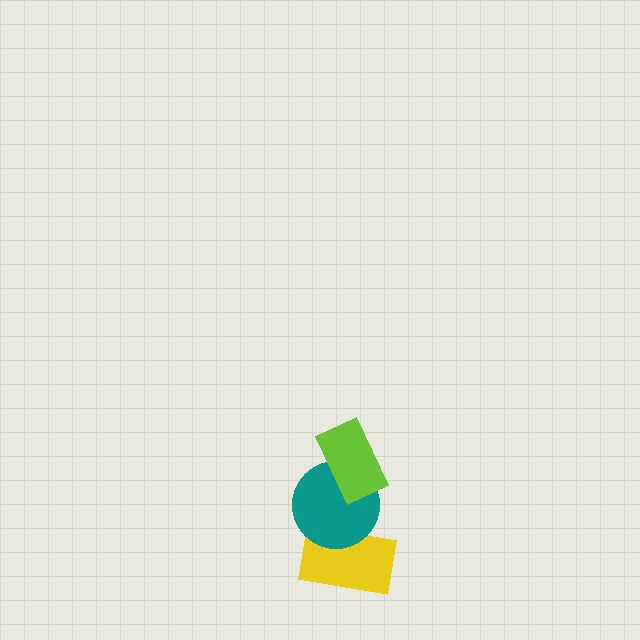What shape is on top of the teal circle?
The lime rectangle is on top of the teal circle.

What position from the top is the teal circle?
The teal circle is 2nd from the top.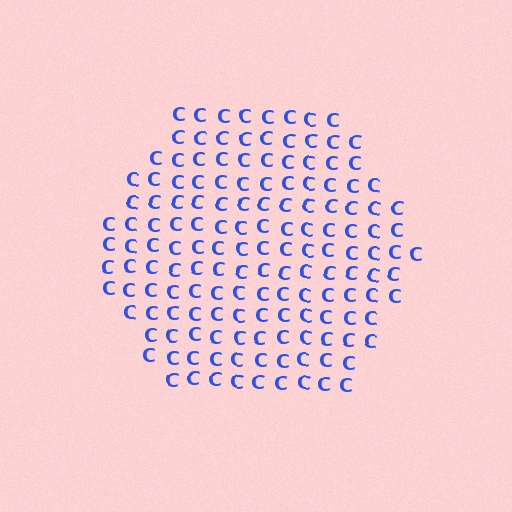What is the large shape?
The large shape is a hexagon.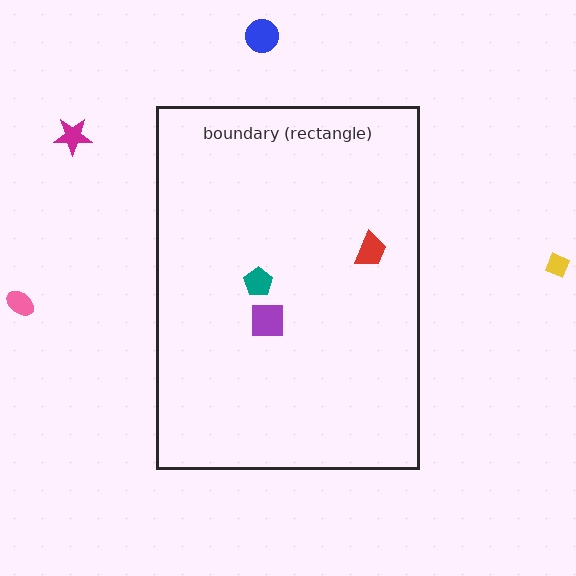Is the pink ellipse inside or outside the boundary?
Outside.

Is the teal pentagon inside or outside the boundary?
Inside.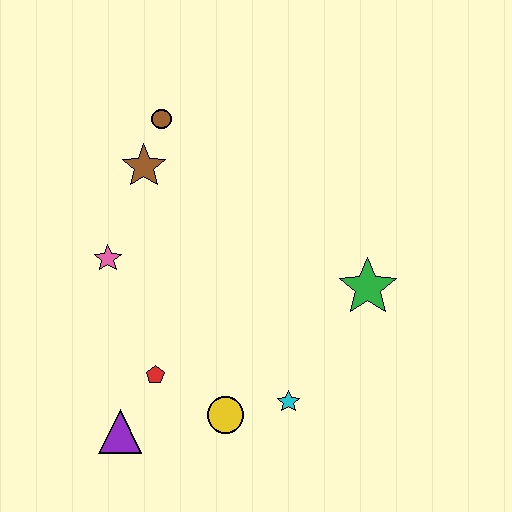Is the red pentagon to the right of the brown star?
Yes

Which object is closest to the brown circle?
The brown star is closest to the brown circle.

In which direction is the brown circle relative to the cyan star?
The brown circle is above the cyan star.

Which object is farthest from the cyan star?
The brown circle is farthest from the cyan star.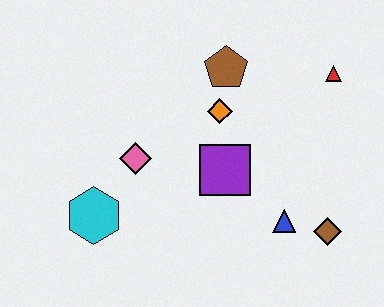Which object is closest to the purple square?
The orange diamond is closest to the purple square.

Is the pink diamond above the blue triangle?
Yes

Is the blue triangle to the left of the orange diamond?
No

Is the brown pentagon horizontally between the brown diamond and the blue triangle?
No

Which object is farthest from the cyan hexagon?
The red triangle is farthest from the cyan hexagon.